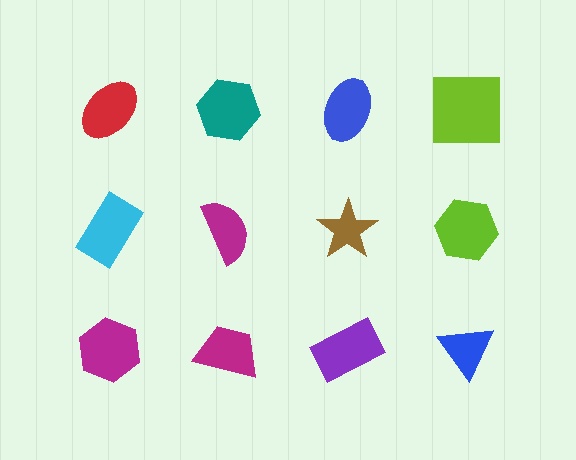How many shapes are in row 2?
4 shapes.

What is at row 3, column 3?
A purple rectangle.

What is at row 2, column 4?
A lime hexagon.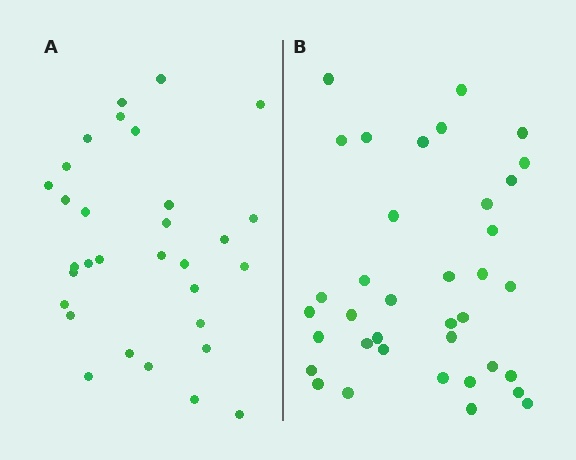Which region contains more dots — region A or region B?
Region B (the right region) has more dots.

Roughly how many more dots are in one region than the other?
Region B has about 6 more dots than region A.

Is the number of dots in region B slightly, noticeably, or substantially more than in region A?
Region B has only slightly more — the two regions are fairly close. The ratio is roughly 1.2 to 1.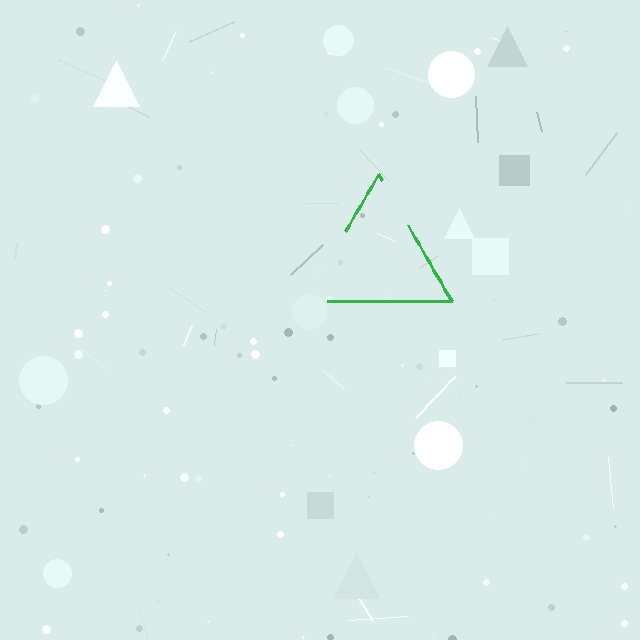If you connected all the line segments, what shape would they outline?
They would outline a triangle.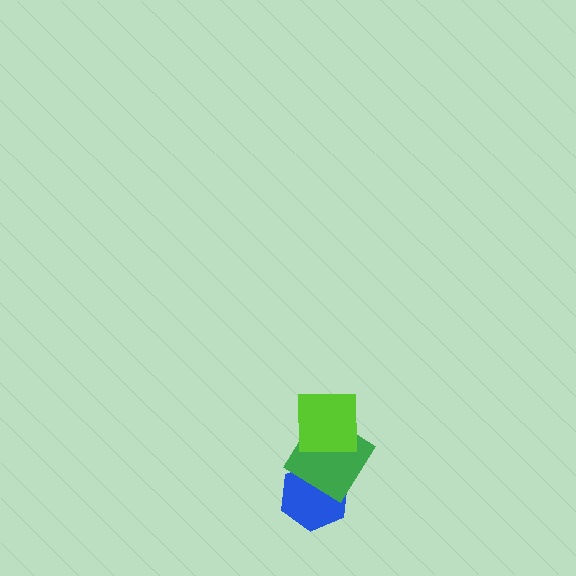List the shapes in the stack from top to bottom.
From top to bottom: the lime square, the green diamond, the blue hexagon.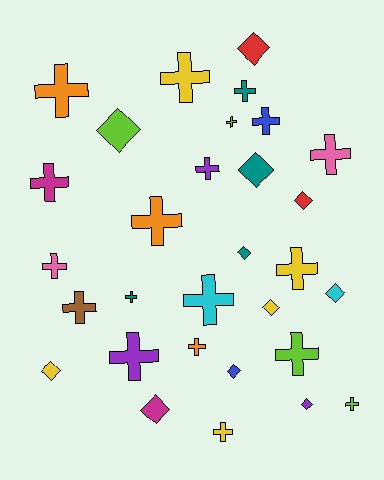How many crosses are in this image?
There are 19 crosses.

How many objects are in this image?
There are 30 objects.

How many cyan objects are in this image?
There are 2 cyan objects.